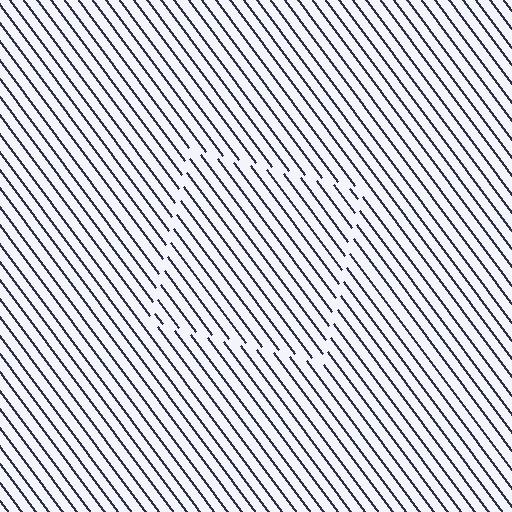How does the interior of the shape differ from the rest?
The interior of the shape contains the same grating, shifted by half a period — the contour is defined by the phase discontinuity where line-ends from the inner and outer gratings abut.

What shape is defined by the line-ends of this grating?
An illusory square. The interior of the shape contains the same grating, shifted by half a period — the contour is defined by the phase discontinuity where line-ends from the inner and outer gratings abut.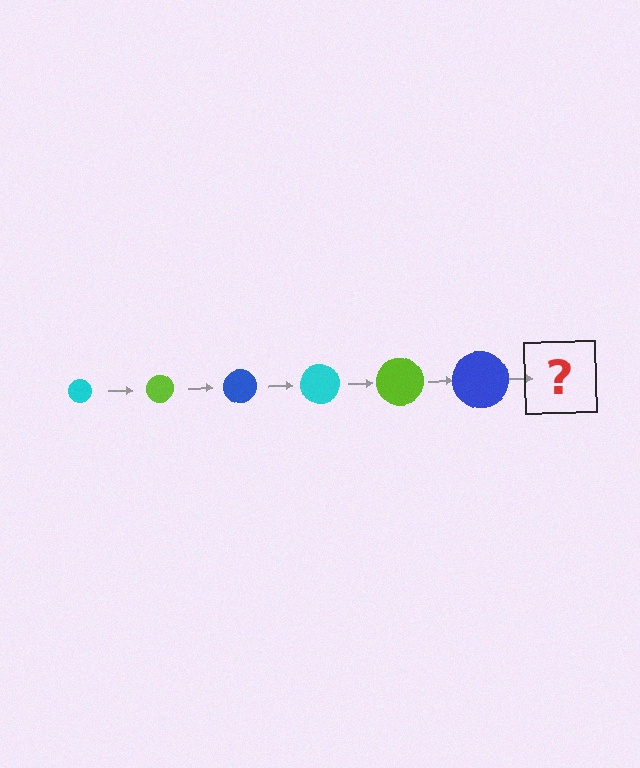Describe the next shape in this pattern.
It should be a cyan circle, larger than the previous one.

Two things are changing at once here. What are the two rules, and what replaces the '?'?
The two rules are that the circle grows larger each step and the color cycles through cyan, lime, and blue. The '?' should be a cyan circle, larger than the previous one.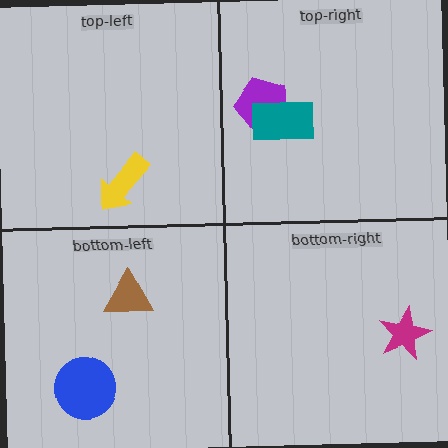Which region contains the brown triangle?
The bottom-left region.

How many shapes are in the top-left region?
1.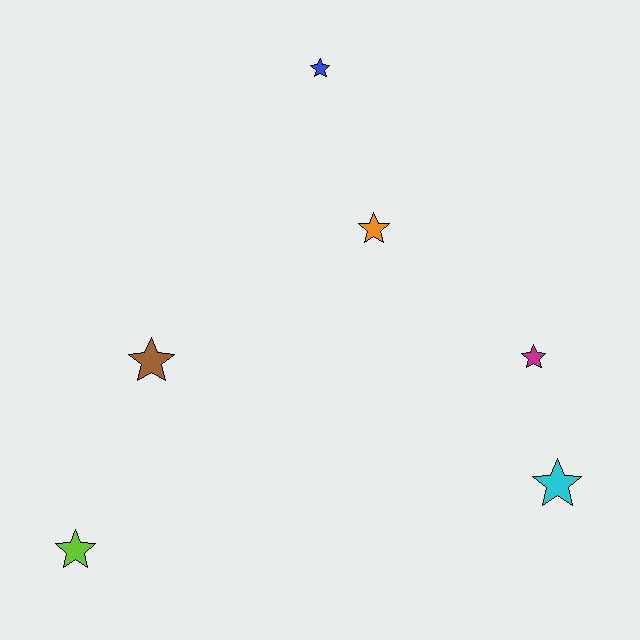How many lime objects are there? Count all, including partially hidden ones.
There is 1 lime object.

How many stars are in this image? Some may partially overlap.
There are 6 stars.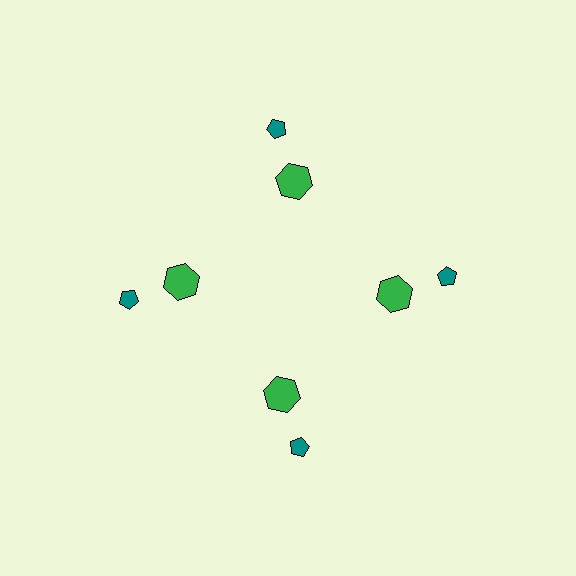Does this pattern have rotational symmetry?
Yes, this pattern has 4-fold rotational symmetry. It looks the same after rotating 90 degrees around the center.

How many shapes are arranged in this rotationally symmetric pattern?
There are 8 shapes, arranged in 4 groups of 2.